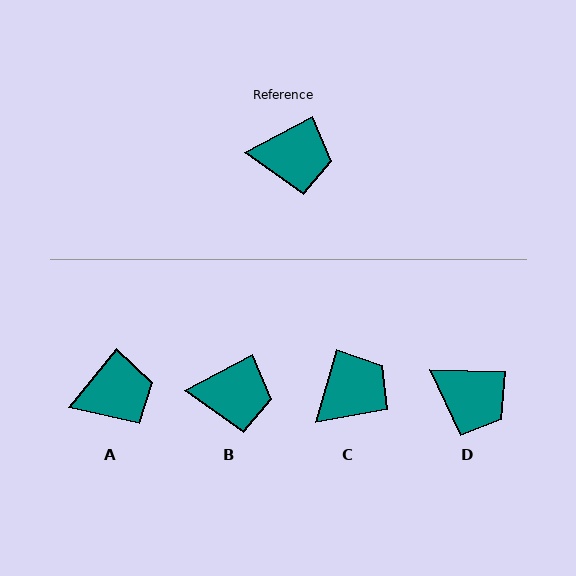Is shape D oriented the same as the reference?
No, it is off by about 29 degrees.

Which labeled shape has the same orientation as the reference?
B.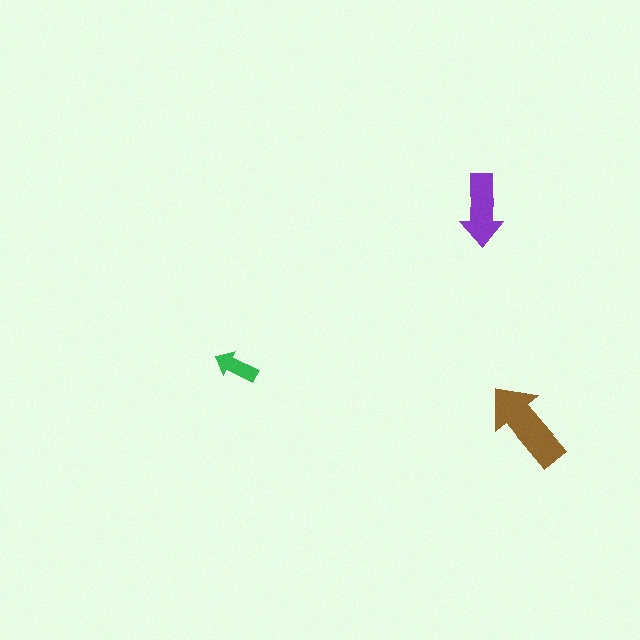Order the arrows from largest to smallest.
the brown one, the purple one, the green one.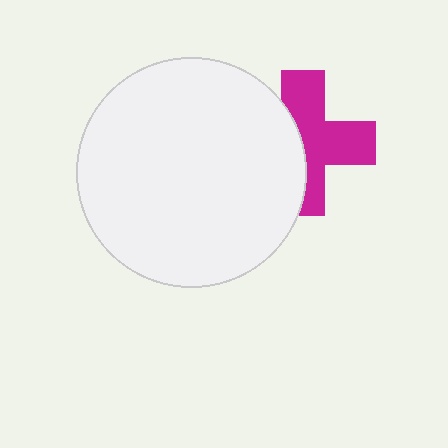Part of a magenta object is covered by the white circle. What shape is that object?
It is a cross.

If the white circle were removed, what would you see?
You would see the complete magenta cross.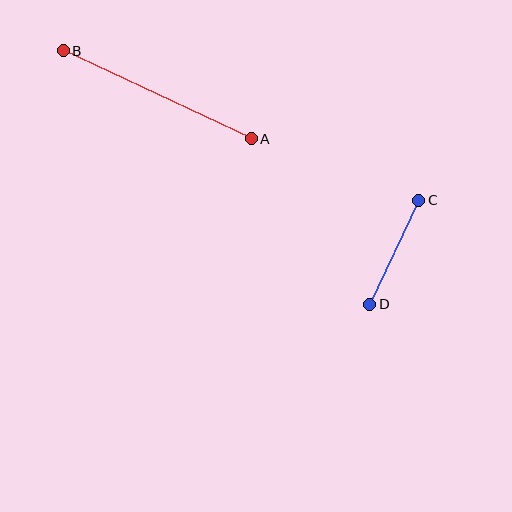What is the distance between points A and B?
The distance is approximately 207 pixels.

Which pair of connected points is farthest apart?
Points A and B are farthest apart.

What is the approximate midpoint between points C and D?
The midpoint is at approximately (394, 252) pixels.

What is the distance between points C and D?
The distance is approximately 115 pixels.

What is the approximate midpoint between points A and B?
The midpoint is at approximately (157, 95) pixels.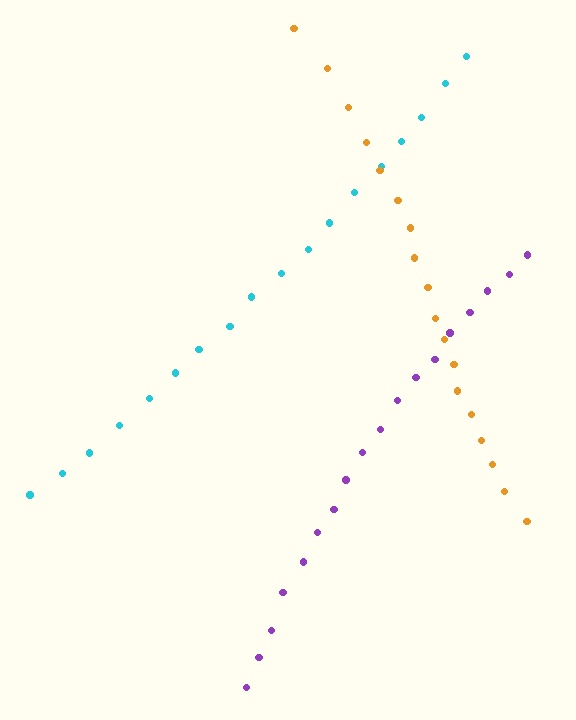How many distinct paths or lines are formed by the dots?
There are 3 distinct paths.